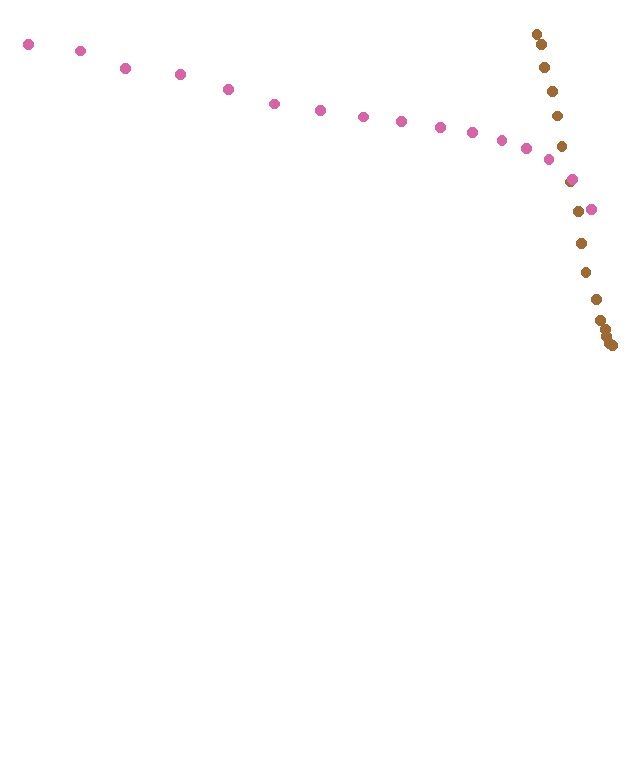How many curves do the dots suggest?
There are 2 distinct paths.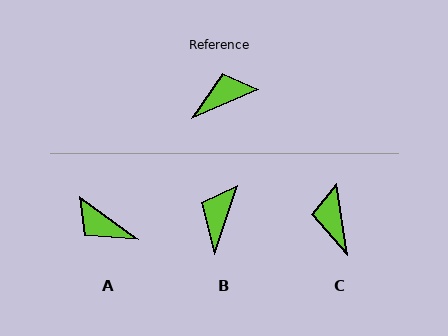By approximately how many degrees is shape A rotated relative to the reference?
Approximately 120 degrees counter-clockwise.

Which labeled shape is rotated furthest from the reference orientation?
A, about 120 degrees away.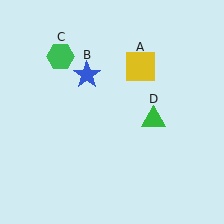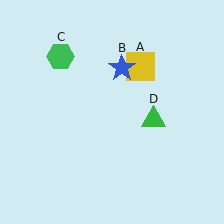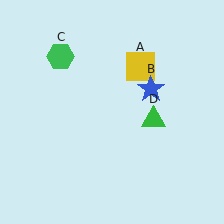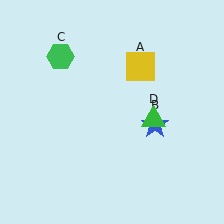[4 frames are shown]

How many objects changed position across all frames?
1 object changed position: blue star (object B).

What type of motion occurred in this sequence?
The blue star (object B) rotated clockwise around the center of the scene.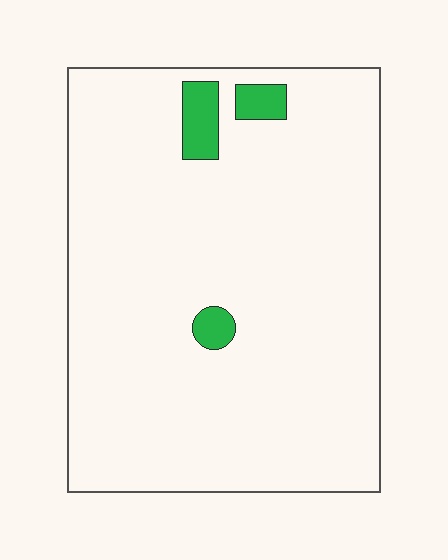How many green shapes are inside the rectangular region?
3.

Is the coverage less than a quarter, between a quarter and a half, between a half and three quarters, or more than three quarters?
Less than a quarter.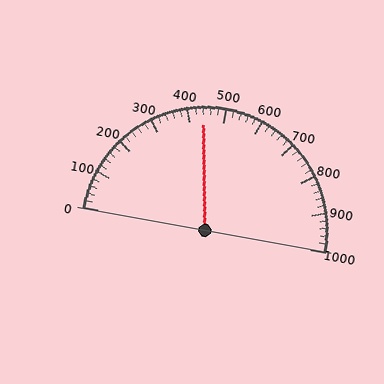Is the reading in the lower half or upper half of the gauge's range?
The reading is in the lower half of the range (0 to 1000).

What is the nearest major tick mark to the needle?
The nearest major tick mark is 400.